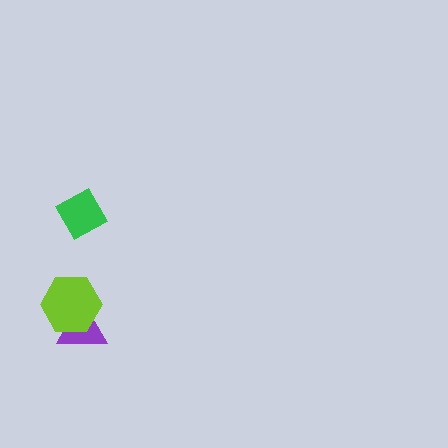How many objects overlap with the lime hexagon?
1 object overlaps with the lime hexagon.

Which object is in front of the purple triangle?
The lime hexagon is in front of the purple triangle.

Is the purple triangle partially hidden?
Yes, it is partially covered by another shape.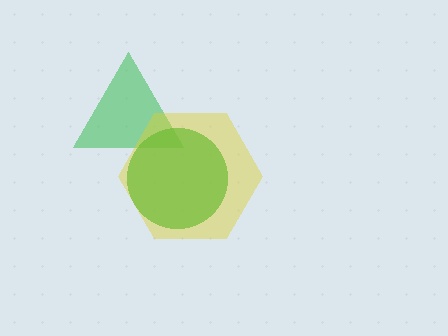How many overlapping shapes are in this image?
There are 3 overlapping shapes in the image.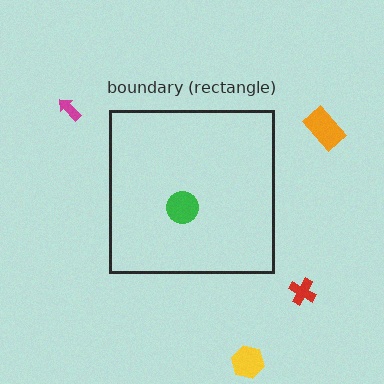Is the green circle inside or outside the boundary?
Inside.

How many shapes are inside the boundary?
1 inside, 4 outside.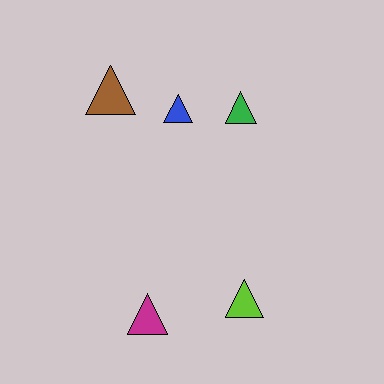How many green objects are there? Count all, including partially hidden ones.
There is 1 green object.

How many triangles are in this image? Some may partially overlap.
There are 5 triangles.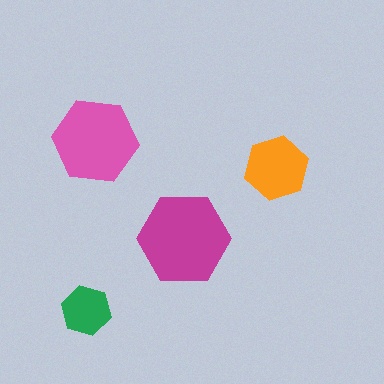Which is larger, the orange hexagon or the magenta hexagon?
The magenta one.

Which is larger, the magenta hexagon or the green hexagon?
The magenta one.